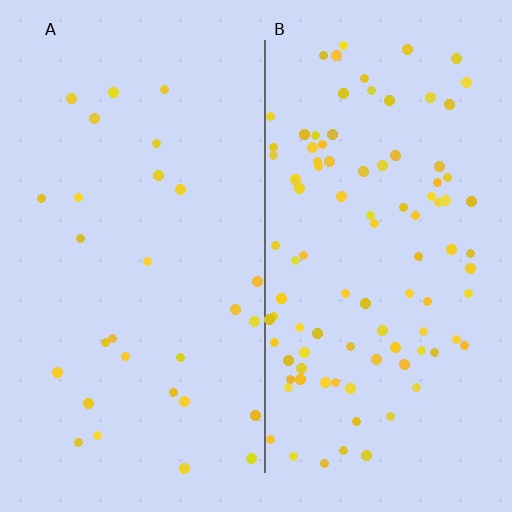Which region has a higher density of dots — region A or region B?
B (the right).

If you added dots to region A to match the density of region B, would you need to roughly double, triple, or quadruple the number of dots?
Approximately triple.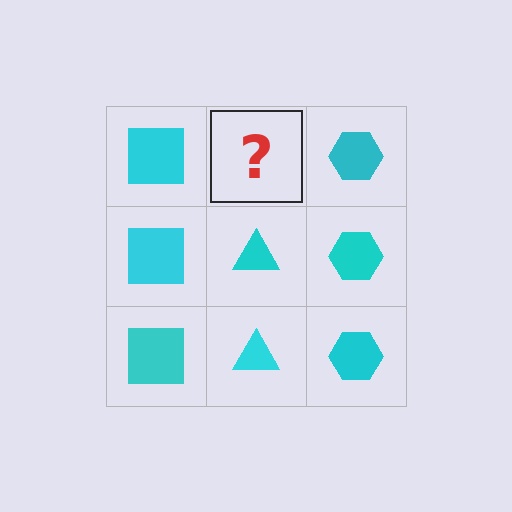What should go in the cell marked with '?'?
The missing cell should contain a cyan triangle.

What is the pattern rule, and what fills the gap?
The rule is that each column has a consistent shape. The gap should be filled with a cyan triangle.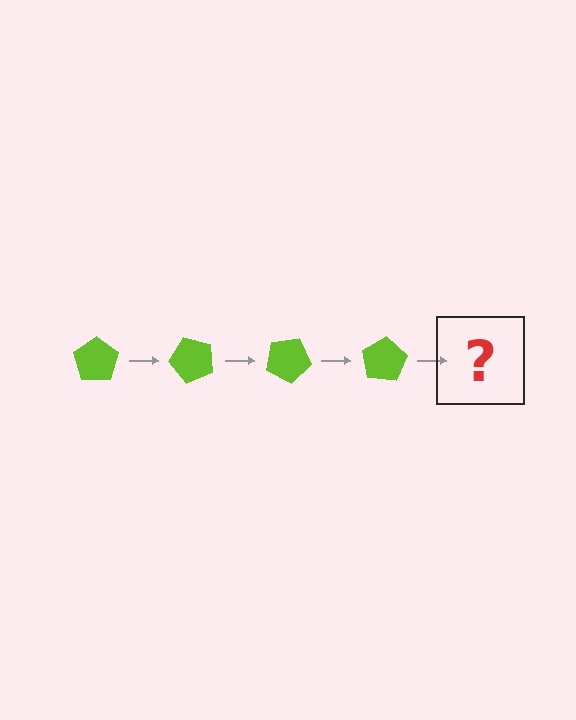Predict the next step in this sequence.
The next step is a lime pentagon rotated 200 degrees.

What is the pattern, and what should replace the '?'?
The pattern is that the pentagon rotates 50 degrees each step. The '?' should be a lime pentagon rotated 200 degrees.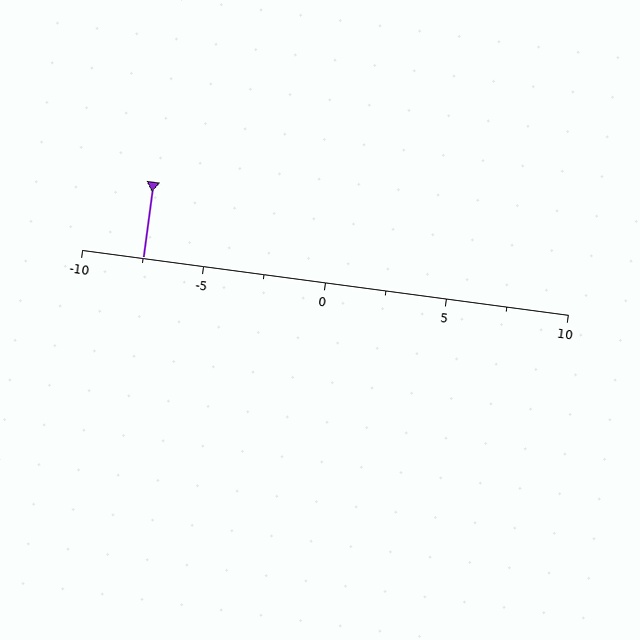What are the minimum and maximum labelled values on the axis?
The axis runs from -10 to 10.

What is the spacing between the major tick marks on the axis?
The major ticks are spaced 5 apart.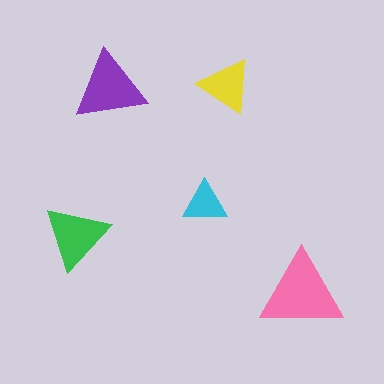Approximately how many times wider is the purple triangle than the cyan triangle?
About 1.5 times wider.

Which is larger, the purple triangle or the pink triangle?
The pink one.